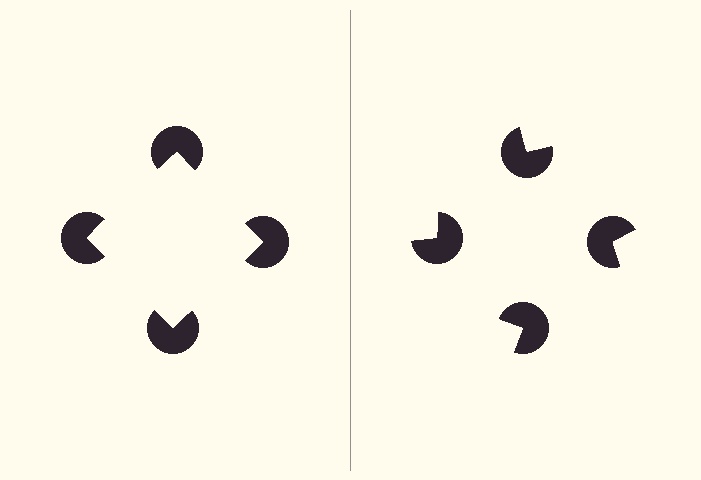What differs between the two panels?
The pac-man discs are positioned identically on both sides; only the wedge orientations differ. On the left they align to a square; on the right they are misaligned.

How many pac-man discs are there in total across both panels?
8 — 4 on each side.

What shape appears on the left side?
An illusory square.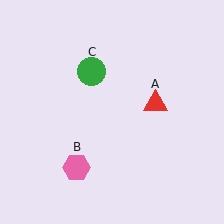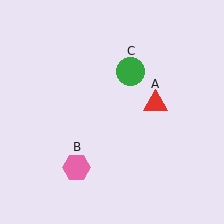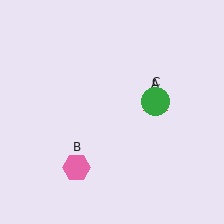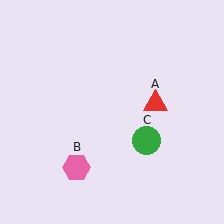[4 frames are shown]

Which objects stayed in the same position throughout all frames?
Red triangle (object A) and pink hexagon (object B) remained stationary.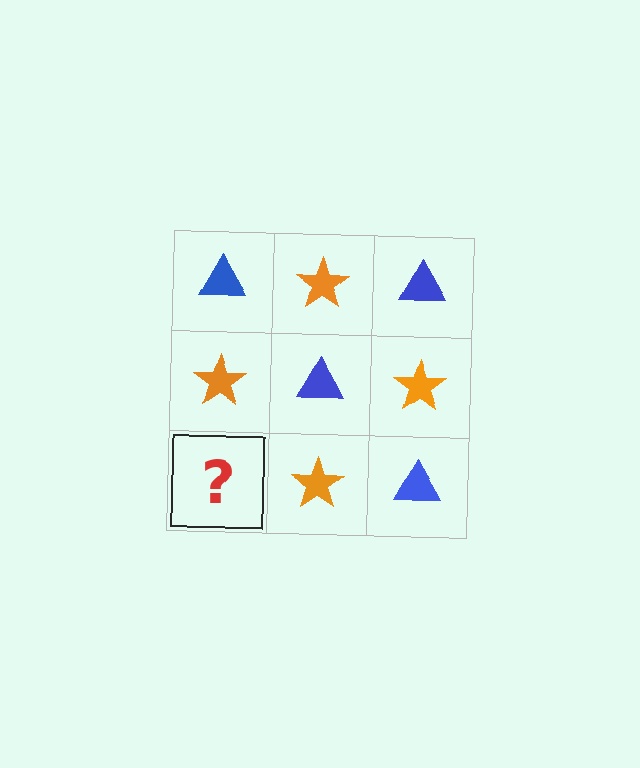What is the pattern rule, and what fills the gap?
The rule is that it alternates blue triangle and orange star in a checkerboard pattern. The gap should be filled with a blue triangle.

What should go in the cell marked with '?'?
The missing cell should contain a blue triangle.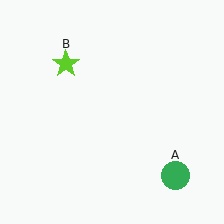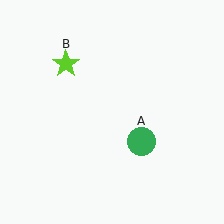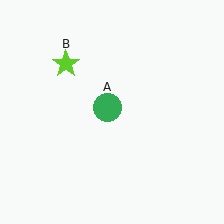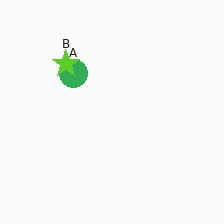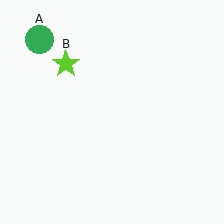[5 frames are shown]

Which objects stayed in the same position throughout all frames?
Lime star (object B) remained stationary.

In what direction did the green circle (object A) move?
The green circle (object A) moved up and to the left.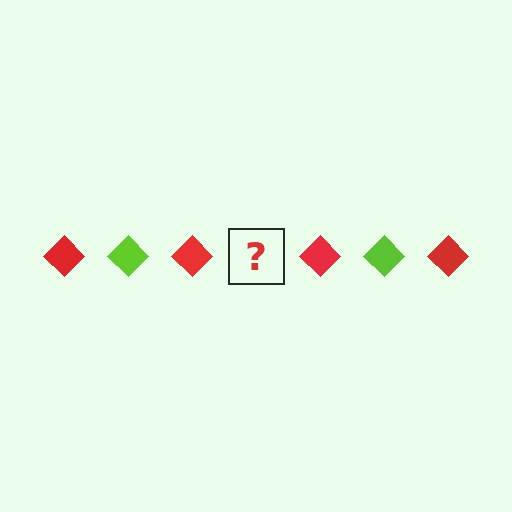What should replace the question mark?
The question mark should be replaced with a lime diamond.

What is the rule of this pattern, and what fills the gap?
The rule is that the pattern cycles through red, lime diamonds. The gap should be filled with a lime diamond.